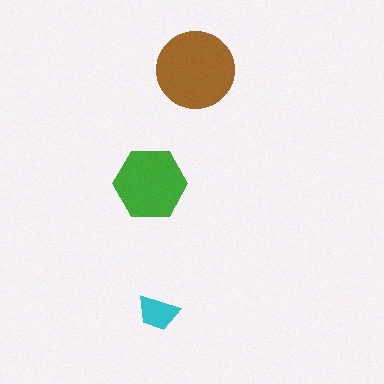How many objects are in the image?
There are 3 objects in the image.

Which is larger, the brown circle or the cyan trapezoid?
The brown circle.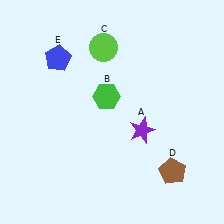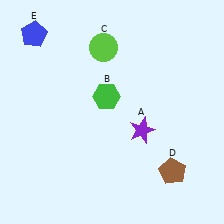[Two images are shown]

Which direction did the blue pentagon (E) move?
The blue pentagon (E) moved up.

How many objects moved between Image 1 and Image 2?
1 object moved between the two images.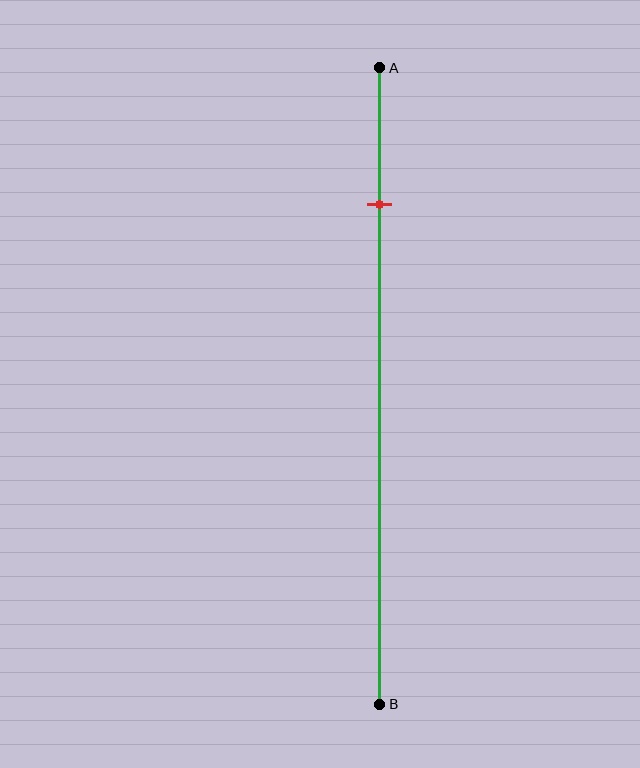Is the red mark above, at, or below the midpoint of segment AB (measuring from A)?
The red mark is above the midpoint of segment AB.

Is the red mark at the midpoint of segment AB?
No, the mark is at about 20% from A, not at the 50% midpoint.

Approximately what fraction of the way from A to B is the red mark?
The red mark is approximately 20% of the way from A to B.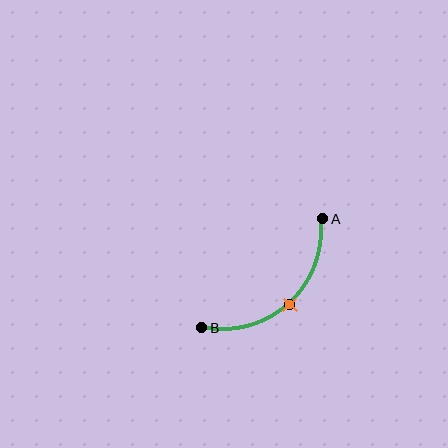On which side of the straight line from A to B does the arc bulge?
The arc bulges below and to the right of the straight line connecting A and B.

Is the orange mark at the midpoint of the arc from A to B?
Yes. The orange mark lies on the arc at equal arc-length from both A and B — it is the arc midpoint.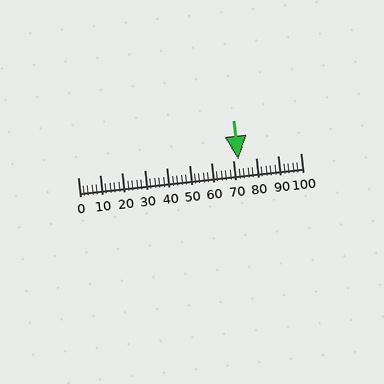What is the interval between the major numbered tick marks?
The major tick marks are spaced 10 units apart.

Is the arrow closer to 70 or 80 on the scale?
The arrow is closer to 70.